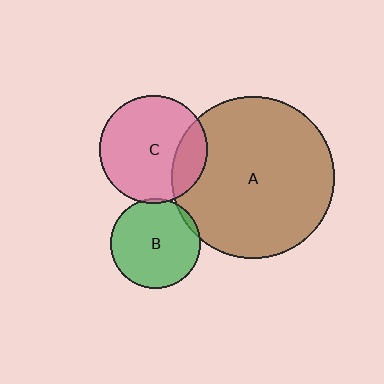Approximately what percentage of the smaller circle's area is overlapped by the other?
Approximately 5%.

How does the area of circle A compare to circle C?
Approximately 2.3 times.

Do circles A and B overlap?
Yes.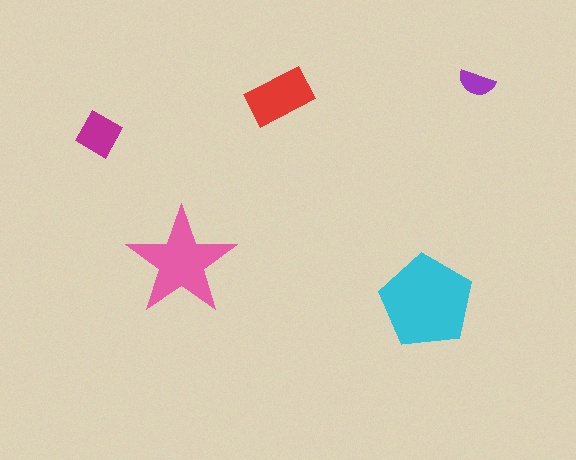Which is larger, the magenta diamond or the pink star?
The pink star.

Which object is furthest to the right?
The purple semicircle is rightmost.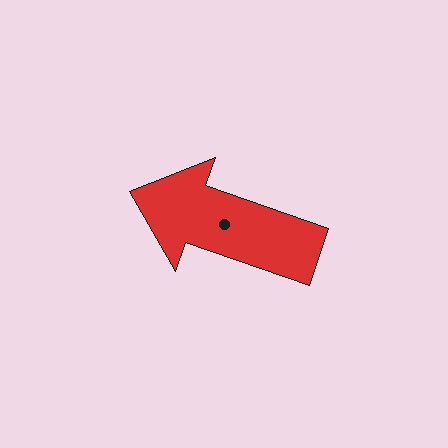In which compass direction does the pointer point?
West.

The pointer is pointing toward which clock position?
Roughly 10 o'clock.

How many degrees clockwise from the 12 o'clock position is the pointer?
Approximately 289 degrees.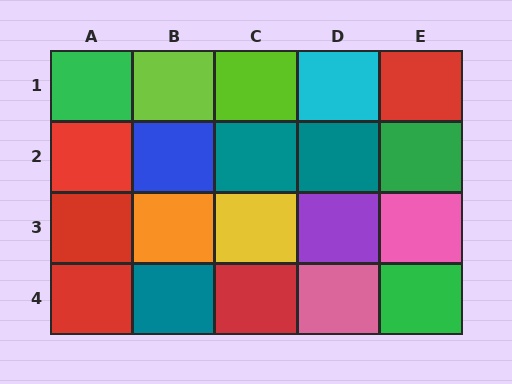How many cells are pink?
2 cells are pink.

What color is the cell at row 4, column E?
Green.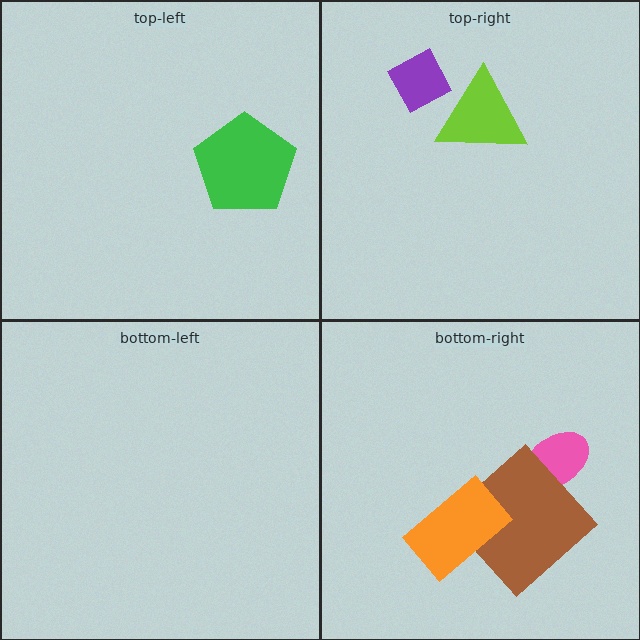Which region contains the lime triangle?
The top-right region.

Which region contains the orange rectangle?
The bottom-right region.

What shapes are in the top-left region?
The green pentagon.